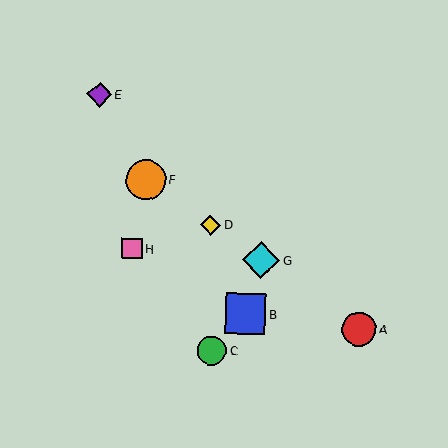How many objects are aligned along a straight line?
4 objects (A, D, F, G) are aligned along a straight line.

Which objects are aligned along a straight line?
Objects A, D, F, G are aligned along a straight line.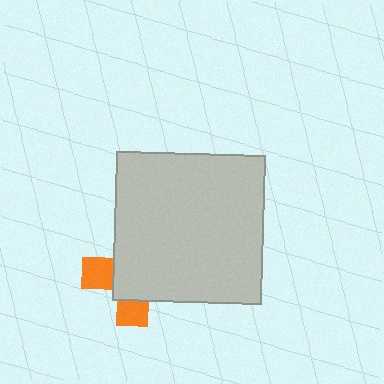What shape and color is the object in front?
The object in front is a light gray square.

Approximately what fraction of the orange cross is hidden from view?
Roughly 68% of the orange cross is hidden behind the light gray square.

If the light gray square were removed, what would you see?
You would see the complete orange cross.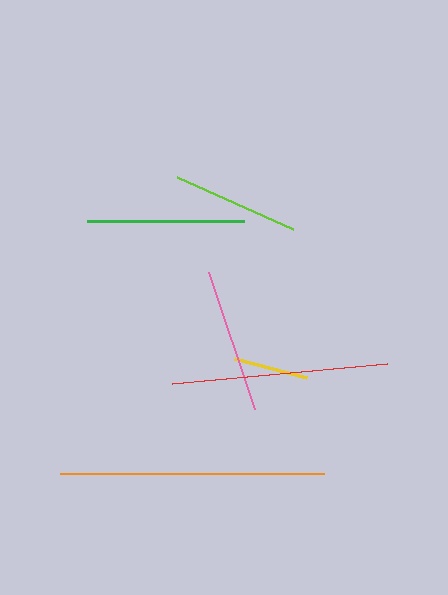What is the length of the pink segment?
The pink segment is approximately 145 pixels long.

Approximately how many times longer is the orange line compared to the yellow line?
The orange line is approximately 3.6 times the length of the yellow line.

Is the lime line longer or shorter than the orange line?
The orange line is longer than the lime line.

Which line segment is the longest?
The orange line is the longest at approximately 264 pixels.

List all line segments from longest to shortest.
From longest to shortest: orange, red, green, pink, lime, yellow.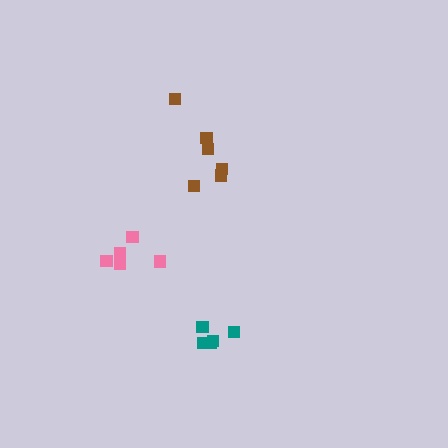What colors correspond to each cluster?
The clusters are colored: brown, teal, pink.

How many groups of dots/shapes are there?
There are 3 groups.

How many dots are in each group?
Group 1: 6 dots, Group 2: 5 dots, Group 3: 5 dots (16 total).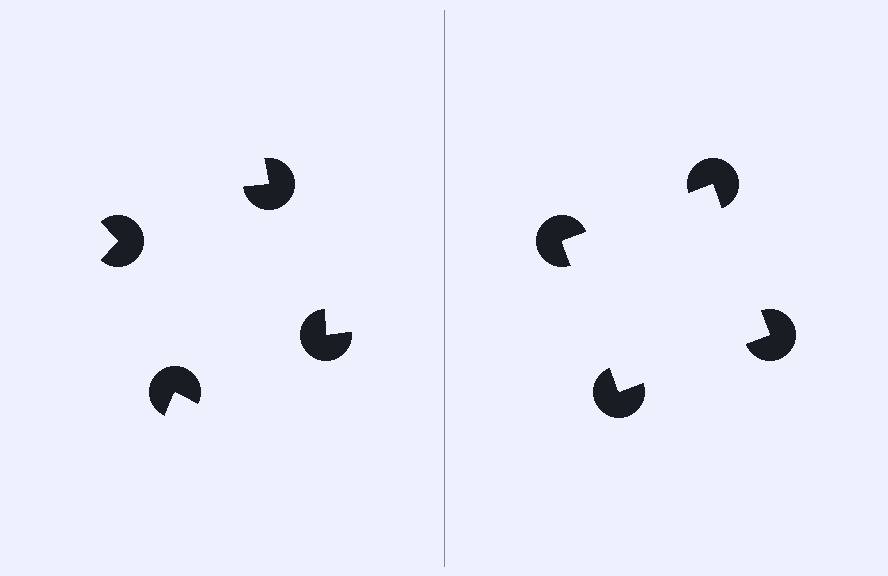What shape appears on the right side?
An illusory square.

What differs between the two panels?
The pac-man discs are positioned identically on both sides; only the wedge orientations differ. On the right they align to a square; on the left they are misaligned.